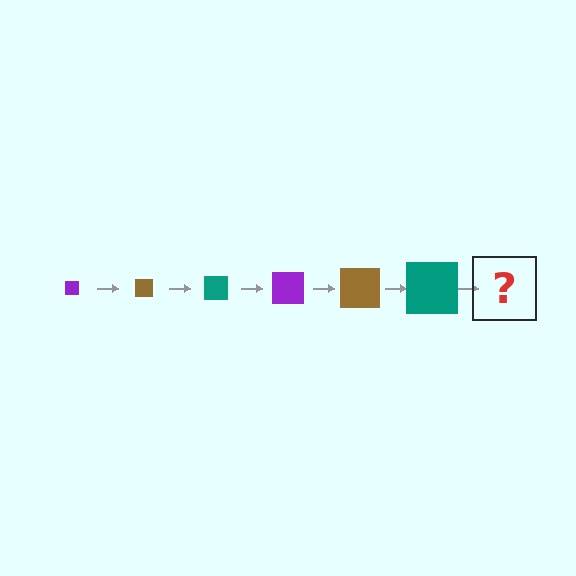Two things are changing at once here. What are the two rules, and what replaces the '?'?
The two rules are that the square grows larger each step and the color cycles through purple, brown, and teal. The '?' should be a purple square, larger than the previous one.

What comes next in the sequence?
The next element should be a purple square, larger than the previous one.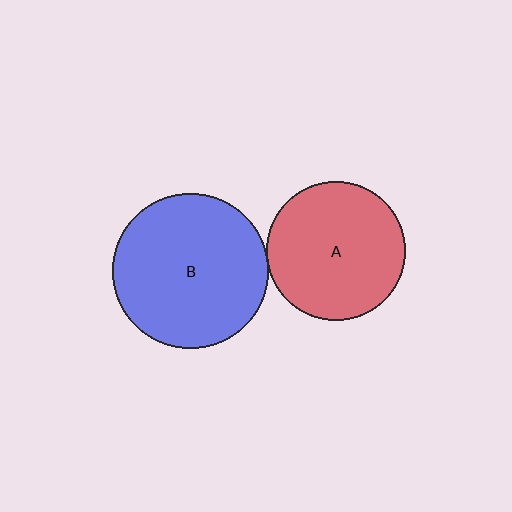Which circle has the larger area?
Circle B (blue).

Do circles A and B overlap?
Yes.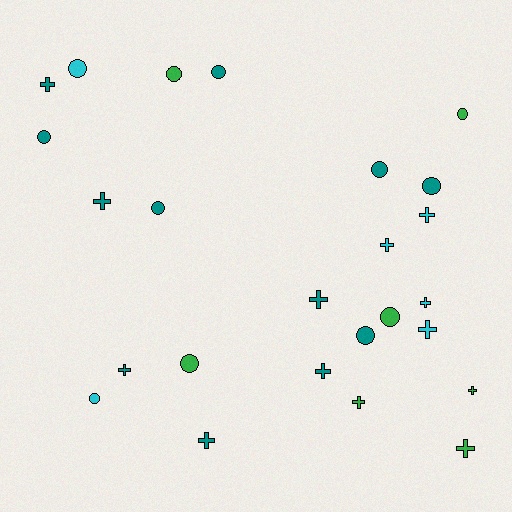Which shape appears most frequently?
Cross, with 13 objects.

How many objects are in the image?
There are 25 objects.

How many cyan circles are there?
There are 2 cyan circles.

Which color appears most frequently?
Teal, with 12 objects.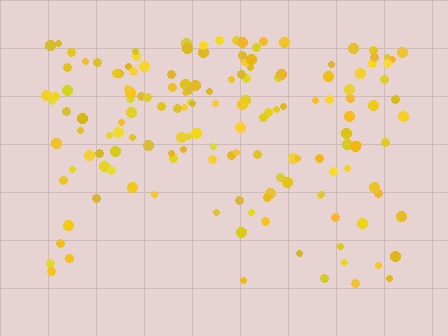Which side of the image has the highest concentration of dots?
The top.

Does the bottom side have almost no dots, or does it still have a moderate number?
Still a moderate number, just noticeably fewer than the top.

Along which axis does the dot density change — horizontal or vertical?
Vertical.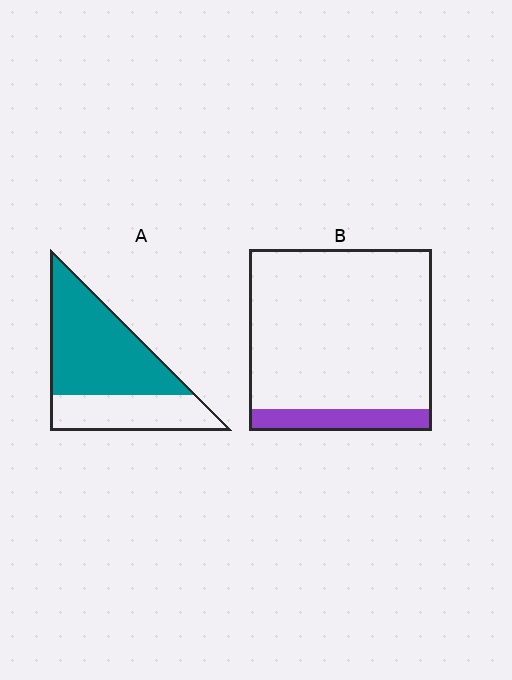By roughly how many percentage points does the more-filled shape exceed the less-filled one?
By roughly 50 percentage points (A over B).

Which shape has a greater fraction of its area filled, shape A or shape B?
Shape A.